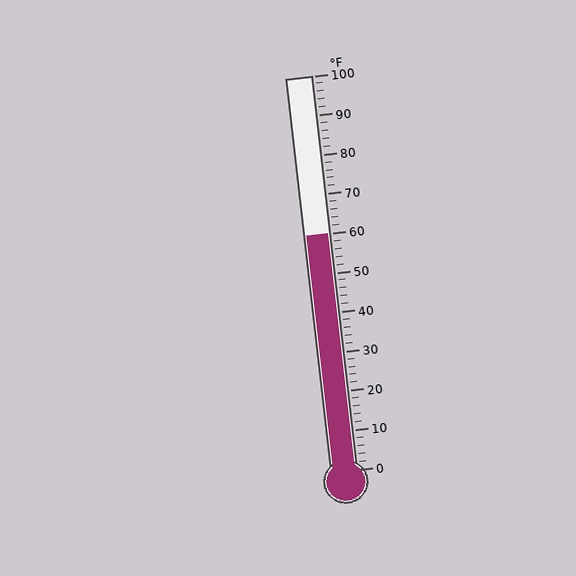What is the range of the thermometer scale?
The thermometer scale ranges from 0°F to 100°F.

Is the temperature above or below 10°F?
The temperature is above 10°F.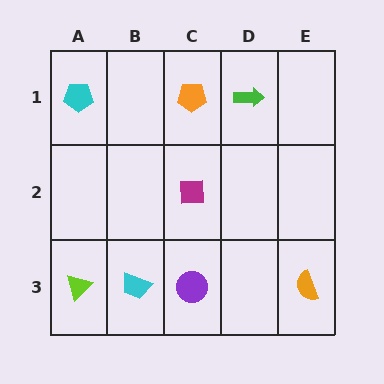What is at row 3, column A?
A lime triangle.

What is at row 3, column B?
A cyan trapezoid.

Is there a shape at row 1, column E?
No, that cell is empty.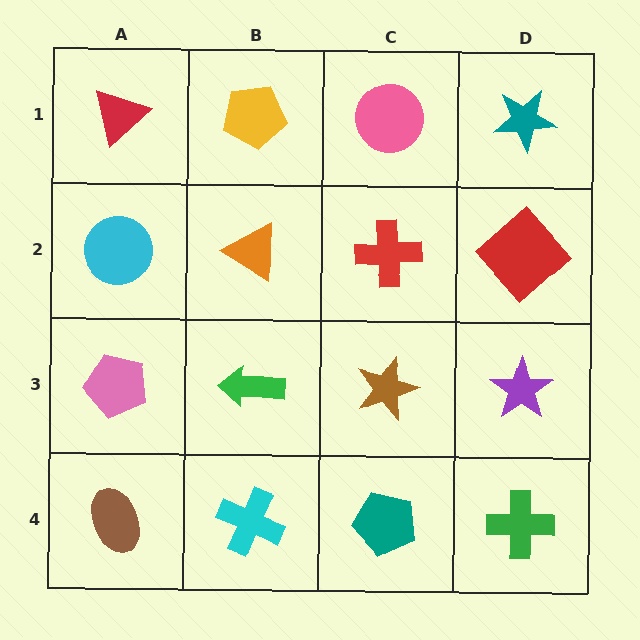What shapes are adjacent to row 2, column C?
A pink circle (row 1, column C), a brown star (row 3, column C), an orange triangle (row 2, column B), a red diamond (row 2, column D).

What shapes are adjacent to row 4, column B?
A green arrow (row 3, column B), a brown ellipse (row 4, column A), a teal pentagon (row 4, column C).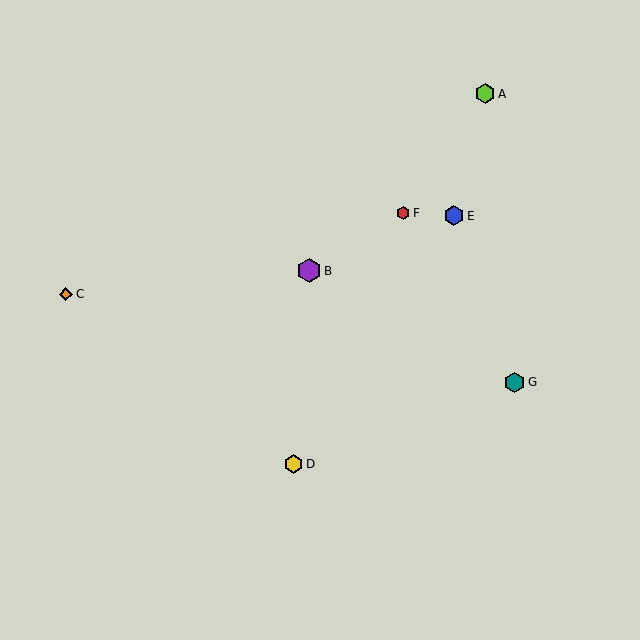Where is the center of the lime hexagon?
The center of the lime hexagon is at (485, 94).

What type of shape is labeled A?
Shape A is a lime hexagon.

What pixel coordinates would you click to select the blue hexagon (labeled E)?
Click at (454, 216) to select the blue hexagon E.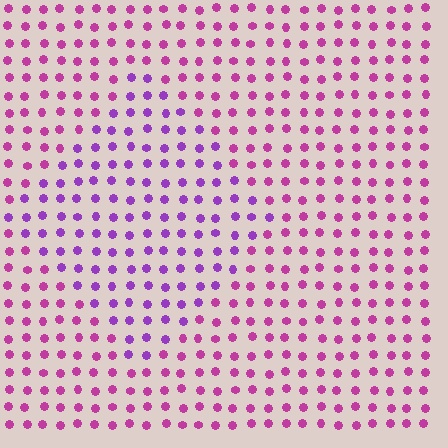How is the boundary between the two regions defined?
The boundary is defined purely by a slight shift in hue (about 34 degrees). Spacing, size, and orientation are identical on both sides.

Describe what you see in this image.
The image is filled with small magenta elements in a uniform arrangement. A diamond-shaped region is visible where the elements are tinted to a slightly different hue, forming a subtle color boundary.